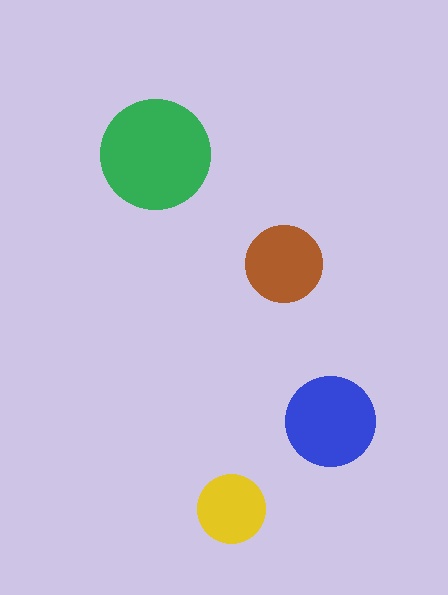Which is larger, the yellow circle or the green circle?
The green one.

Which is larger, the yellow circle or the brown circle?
The brown one.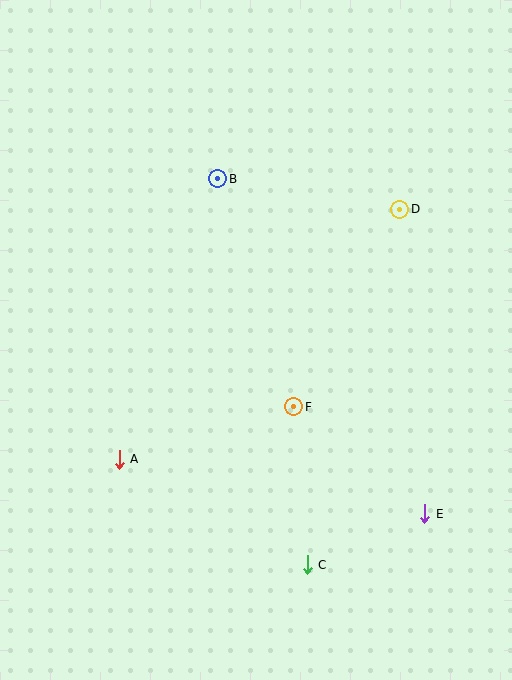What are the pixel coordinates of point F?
Point F is at (294, 407).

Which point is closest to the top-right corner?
Point D is closest to the top-right corner.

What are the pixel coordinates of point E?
Point E is at (425, 514).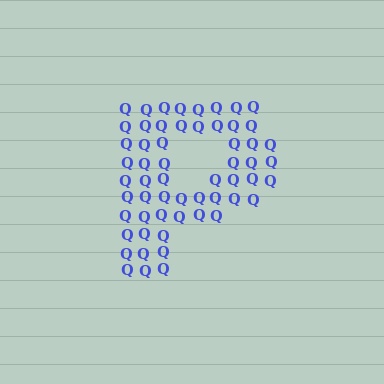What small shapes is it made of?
It is made of small letter Q's.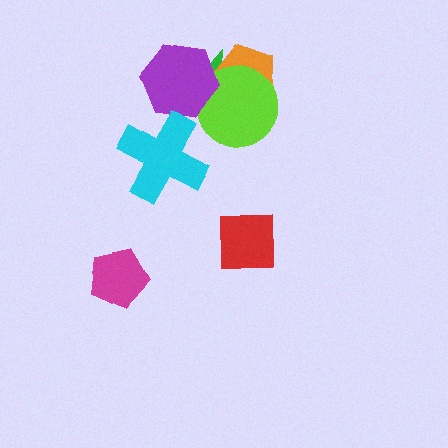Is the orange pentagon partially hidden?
Yes, it is partially covered by another shape.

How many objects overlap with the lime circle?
3 objects overlap with the lime circle.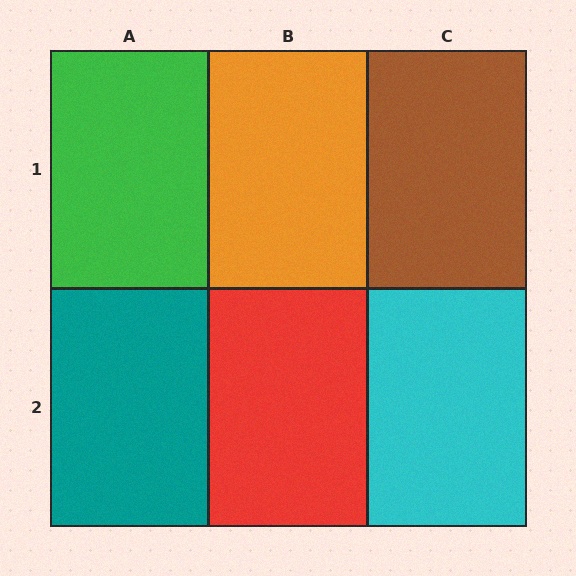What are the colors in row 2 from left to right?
Teal, red, cyan.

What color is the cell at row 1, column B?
Orange.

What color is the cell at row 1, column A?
Green.